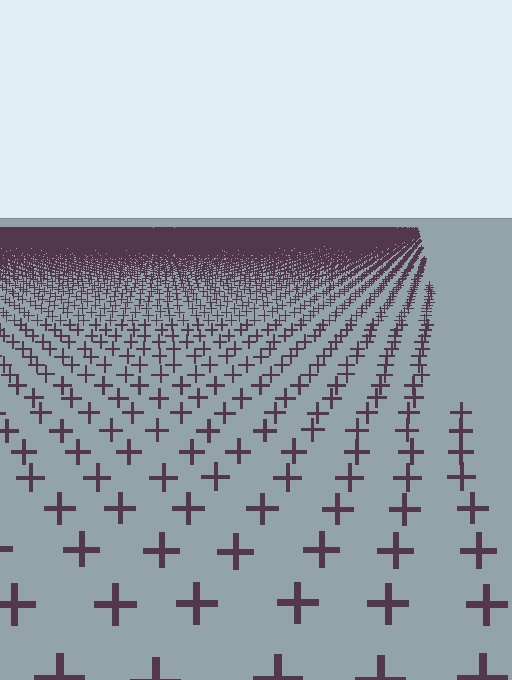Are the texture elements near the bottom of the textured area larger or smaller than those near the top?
Larger. Near the bottom, elements are closer to the viewer and appear at a bigger on-screen size.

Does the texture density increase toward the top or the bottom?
Density increases toward the top.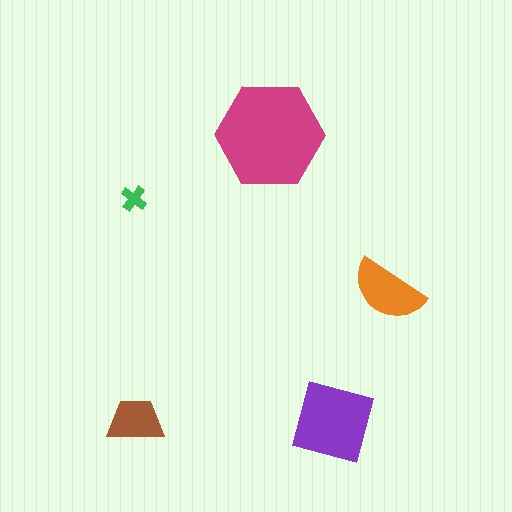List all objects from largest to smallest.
The magenta hexagon, the purple square, the orange semicircle, the brown trapezoid, the green cross.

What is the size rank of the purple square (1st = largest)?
2nd.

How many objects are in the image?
There are 5 objects in the image.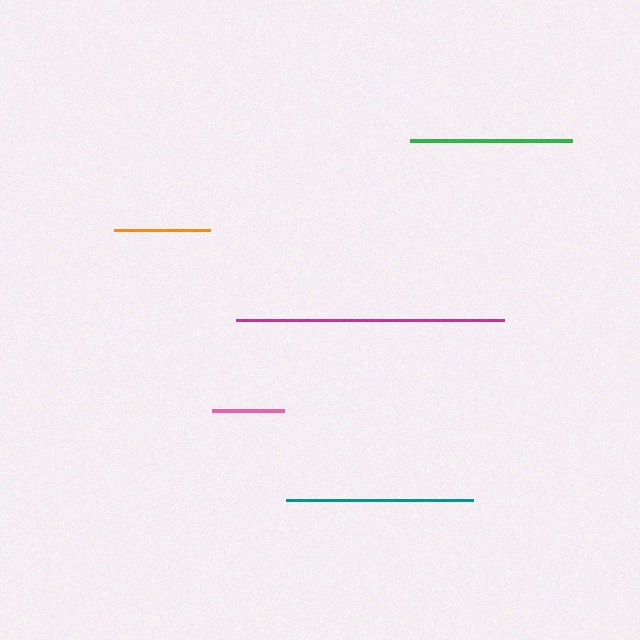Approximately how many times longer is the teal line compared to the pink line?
The teal line is approximately 2.6 times the length of the pink line.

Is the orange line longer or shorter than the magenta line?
The magenta line is longer than the orange line.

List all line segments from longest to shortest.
From longest to shortest: magenta, teal, green, orange, pink.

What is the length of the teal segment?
The teal segment is approximately 187 pixels long.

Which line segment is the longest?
The magenta line is the longest at approximately 268 pixels.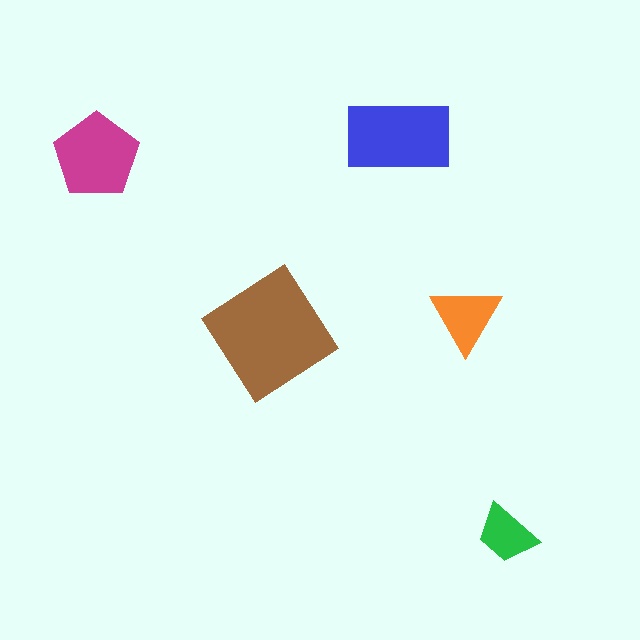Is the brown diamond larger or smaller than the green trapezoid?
Larger.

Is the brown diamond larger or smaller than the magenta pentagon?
Larger.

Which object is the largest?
The brown diamond.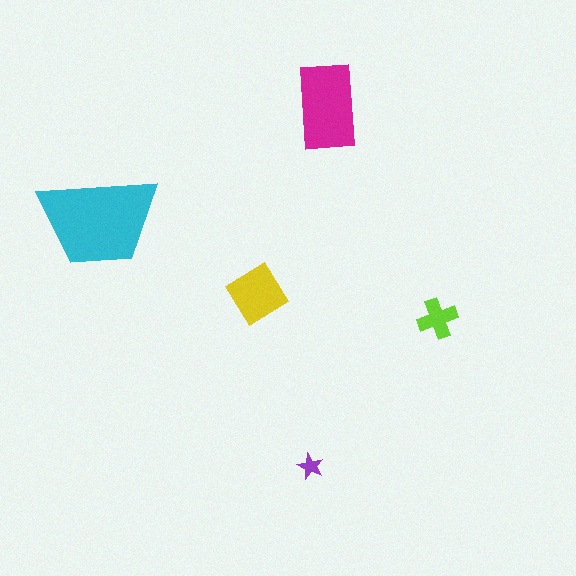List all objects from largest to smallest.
The cyan trapezoid, the magenta rectangle, the yellow diamond, the lime cross, the purple star.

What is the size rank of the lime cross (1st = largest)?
4th.